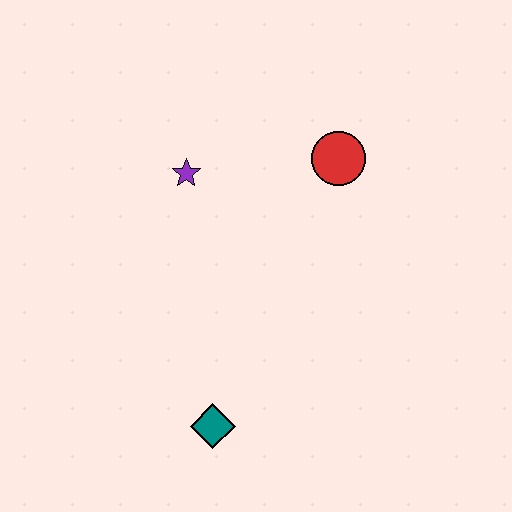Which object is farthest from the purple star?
The teal diamond is farthest from the purple star.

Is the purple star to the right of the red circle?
No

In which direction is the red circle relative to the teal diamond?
The red circle is above the teal diamond.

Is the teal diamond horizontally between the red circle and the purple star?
Yes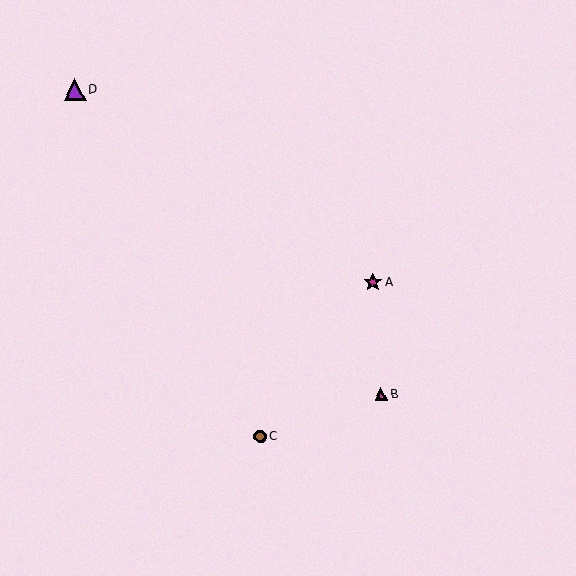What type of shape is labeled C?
Shape C is a brown circle.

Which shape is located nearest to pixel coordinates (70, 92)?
The purple triangle (labeled D) at (75, 90) is nearest to that location.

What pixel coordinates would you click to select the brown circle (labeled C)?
Click at (260, 436) to select the brown circle C.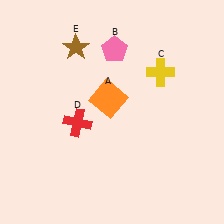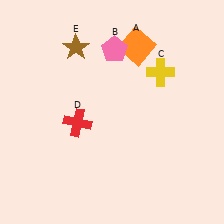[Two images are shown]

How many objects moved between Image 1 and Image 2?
1 object moved between the two images.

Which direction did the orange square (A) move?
The orange square (A) moved up.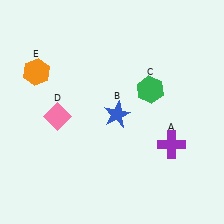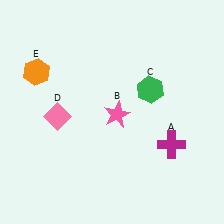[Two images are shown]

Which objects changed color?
A changed from purple to magenta. B changed from blue to pink.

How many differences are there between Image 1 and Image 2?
There are 2 differences between the two images.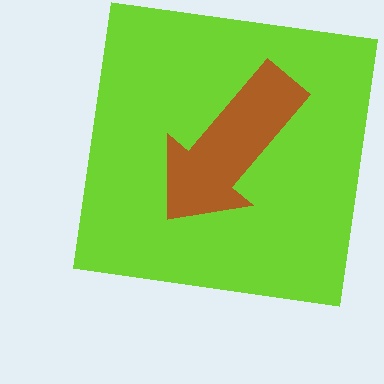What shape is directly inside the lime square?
The brown arrow.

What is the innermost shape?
The brown arrow.